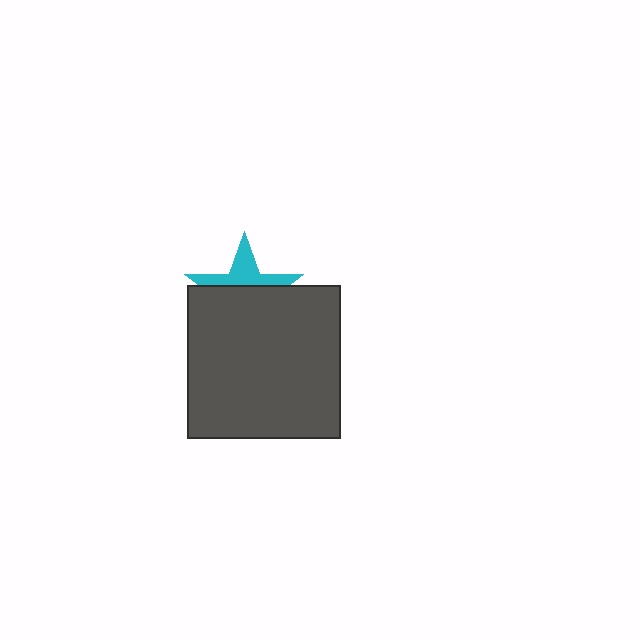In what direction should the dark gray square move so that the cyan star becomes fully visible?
The dark gray square should move down. That is the shortest direction to clear the overlap and leave the cyan star fully visible.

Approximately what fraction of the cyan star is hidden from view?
Roughly 60% of the cyan star is hidden behind the dark gray square.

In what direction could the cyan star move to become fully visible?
The cyan star could move up. That would shift it out from behind the dark gray square entirely.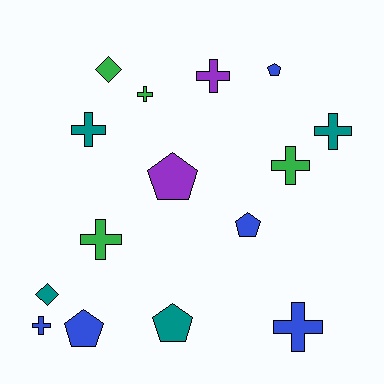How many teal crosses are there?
There are 2 teal crosses.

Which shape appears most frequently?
Cross, with 8 objects.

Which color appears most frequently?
Blue, with 5 objects.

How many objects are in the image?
There are 15 objects.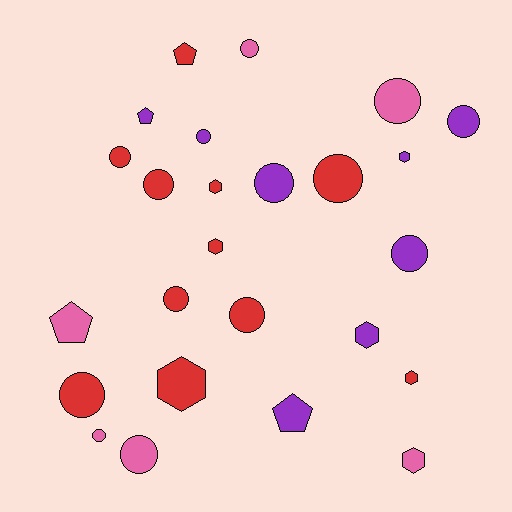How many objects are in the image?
There are 25 objects.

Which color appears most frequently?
Red, with 11 objects.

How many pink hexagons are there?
There is 1 pink hexagon.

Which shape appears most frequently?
Circle, with 14 objects.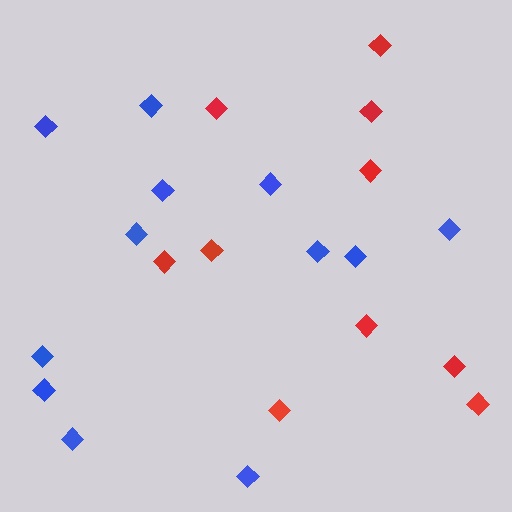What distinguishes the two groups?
There are 2 groups: one group of blue diamonds (12) and one group of red diamonds (10).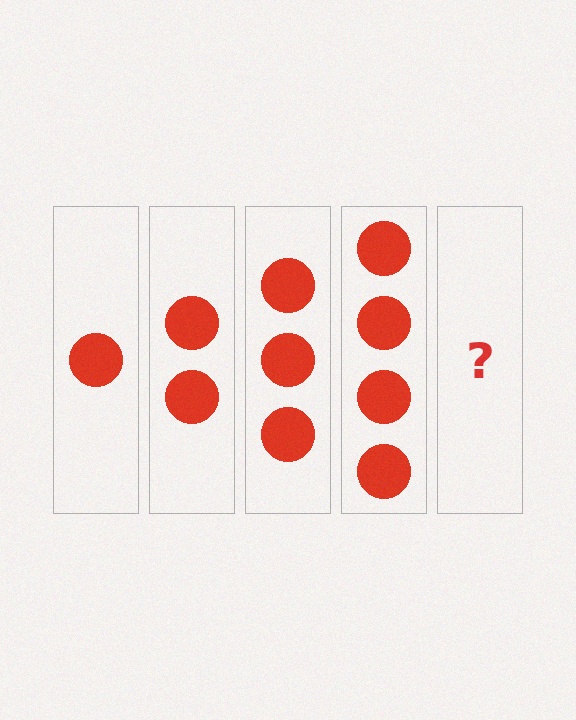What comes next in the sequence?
The next element should be 5 circles.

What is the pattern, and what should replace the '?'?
The pattern is that each step adds one more circle. The '?' should be 5 circles.